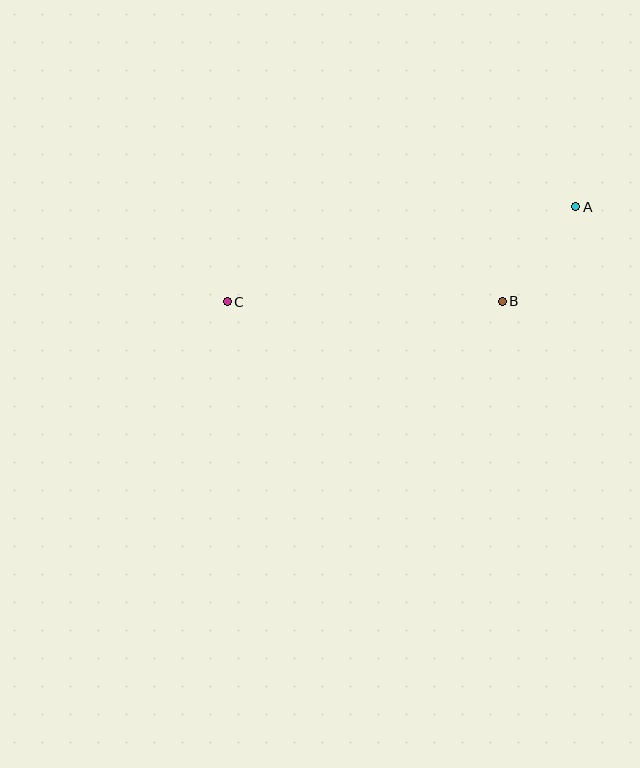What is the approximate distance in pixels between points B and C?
The distance between B and C is approximately 275 pixels.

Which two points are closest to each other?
Points A and B are closest to each other.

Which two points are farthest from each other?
Points A and C are farthest from each other.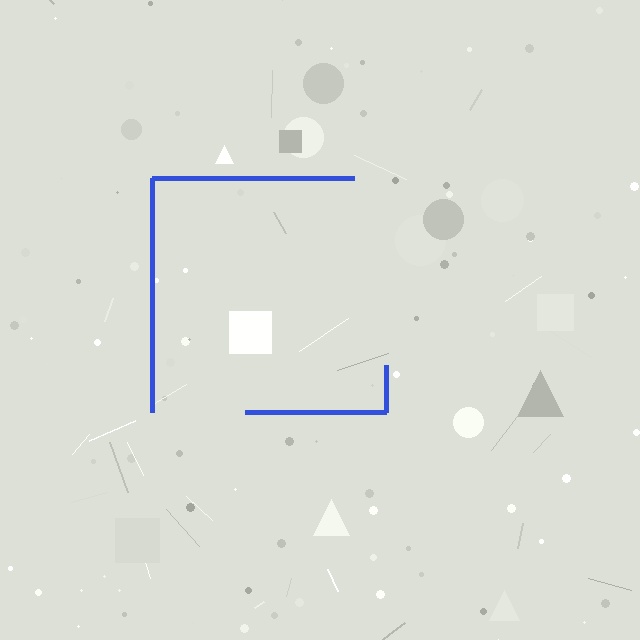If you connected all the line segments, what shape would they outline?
They would outline a square.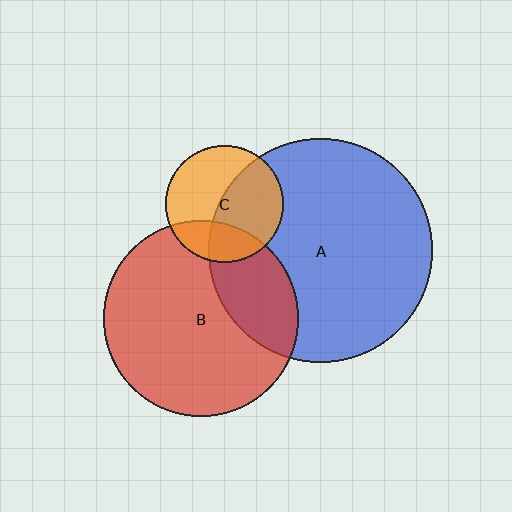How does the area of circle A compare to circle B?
Approximately 1.3 times.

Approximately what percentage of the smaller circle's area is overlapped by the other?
Approximately 25%.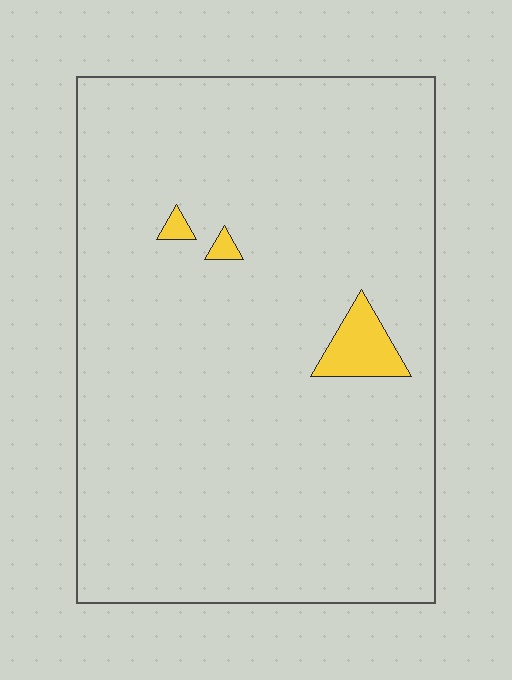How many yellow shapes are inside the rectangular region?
3.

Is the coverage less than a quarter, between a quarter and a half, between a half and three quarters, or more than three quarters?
Less than a quarter.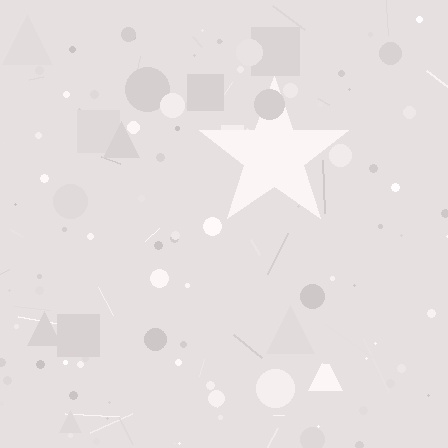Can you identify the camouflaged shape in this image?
The camouflaged shape is a star.